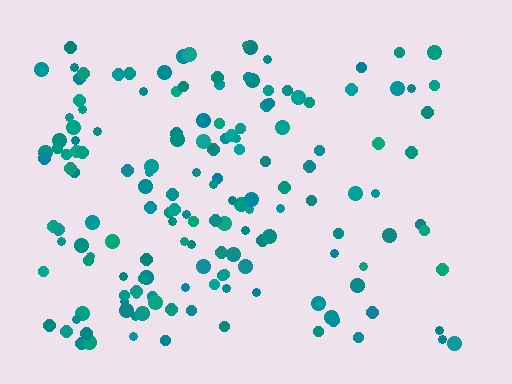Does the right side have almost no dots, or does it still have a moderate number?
Still a moderate number, just noticeably fewer than the left.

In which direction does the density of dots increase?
From right to left, with the left side densest.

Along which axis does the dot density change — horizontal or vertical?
Horizontal.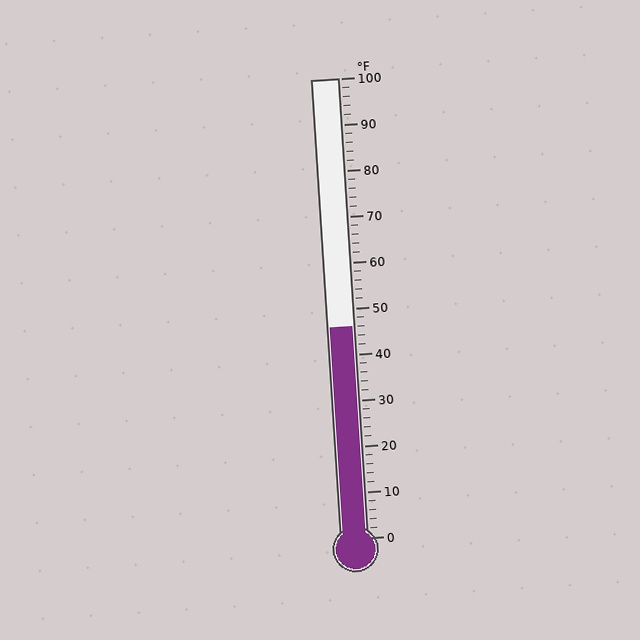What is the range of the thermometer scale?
The thermometer scale ranges from 0°F to 100°F.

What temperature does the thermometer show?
The thermometer shows approximately 46°F.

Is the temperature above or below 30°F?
The temperature is above 30°F.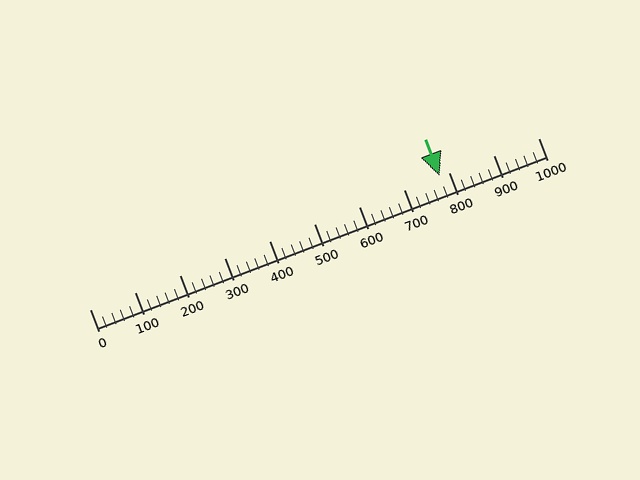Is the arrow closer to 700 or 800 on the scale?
The arrow is closer to 800.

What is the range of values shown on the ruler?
The ruler shows values from 0 to 1000.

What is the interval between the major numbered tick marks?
The major tick marks are spaced 100 units apart.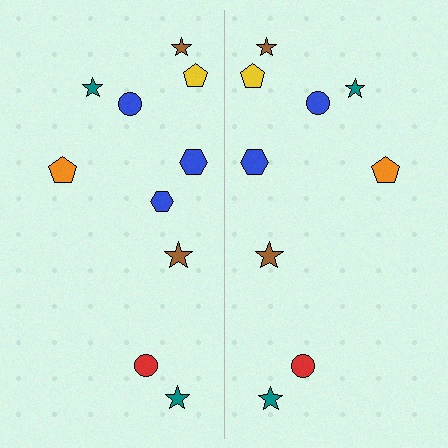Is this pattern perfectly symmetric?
No, the pattern is not perfectly symmetric. A blue hexagon is missing from the right side.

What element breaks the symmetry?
A blue hexagon is missing from the right side.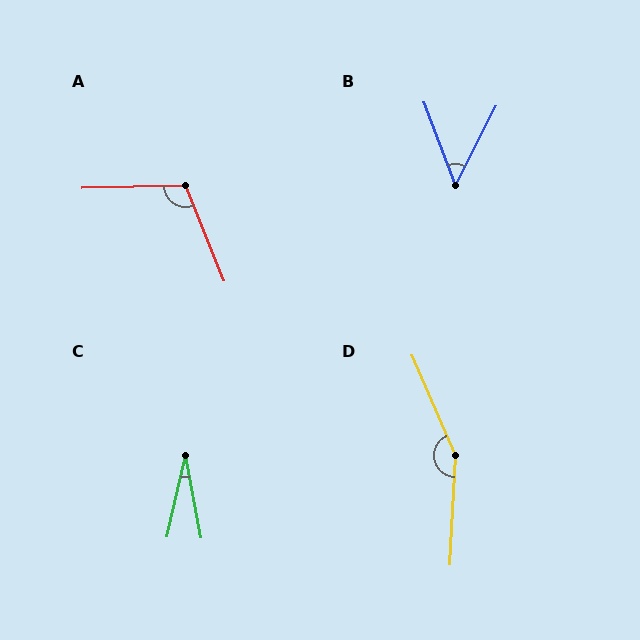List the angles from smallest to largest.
C (24°), B (47°), A (110°), D (153°).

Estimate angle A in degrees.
Approximately 110 degrees.